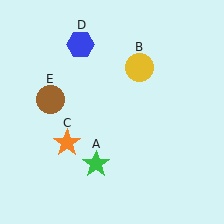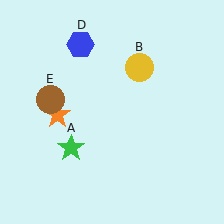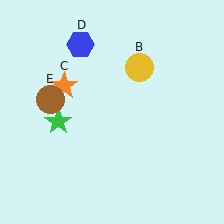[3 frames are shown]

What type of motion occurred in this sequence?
The green star (object A), orange star (object C) rotated clockwise around the center of the scene.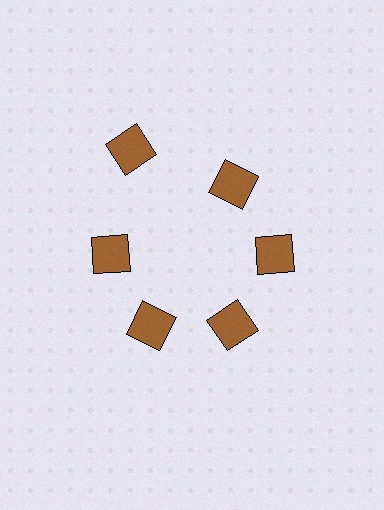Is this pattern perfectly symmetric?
No. The 6 brown squares are arranged in a ring, but one element near the 11 o'clock position is pushed outward from the center, breaking the 6-fold rotational symmetry.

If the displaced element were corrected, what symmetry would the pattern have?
It would have 6-fold rotational symmetry — the pattern would map onto itself every 60 degrees.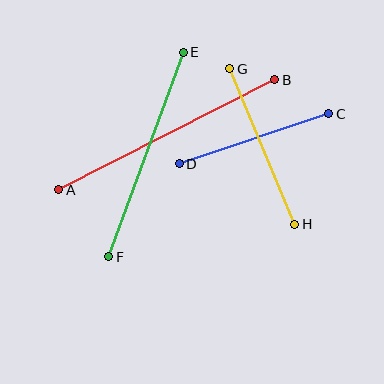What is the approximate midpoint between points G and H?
The midpoint is at approximately (262, 146) pixels.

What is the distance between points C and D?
The distance is approximately 158 pixels.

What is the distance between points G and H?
The distance is approximately 168 pixels.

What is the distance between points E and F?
The distance is approximately 218 pixels.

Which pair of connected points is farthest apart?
Points A and B are farthest apart.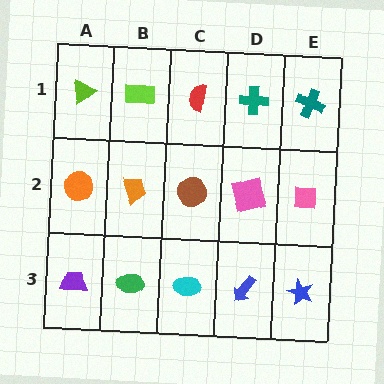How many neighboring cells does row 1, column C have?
3.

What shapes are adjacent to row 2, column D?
A teal cross (row 1, column D), a blue arrow (row 3, column D), a brown circle (row 2, column C), a pink square (row 2, column E).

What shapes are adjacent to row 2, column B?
A lime rectangle (row 1, column B), a green ellipse (row 3, column B), an orange circle (row 2, column A), a brown circle (row 2, column C).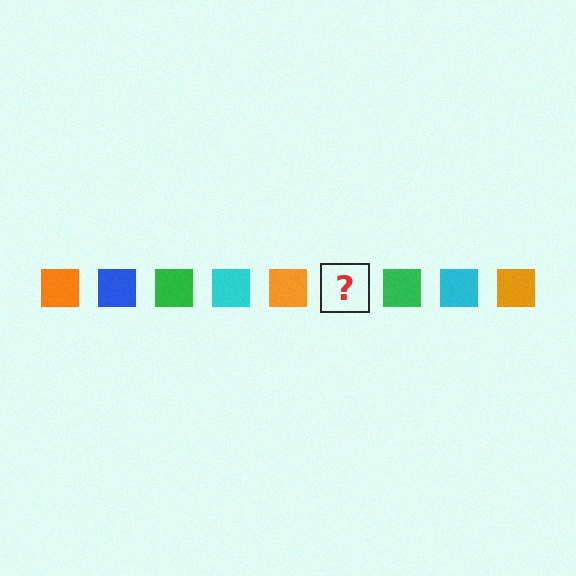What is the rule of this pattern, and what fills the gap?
The rule is that the pattern cycles through orange, blue, green, cyan squares. The gap should be filled with a blue square.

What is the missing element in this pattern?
The missing element is a blue square.